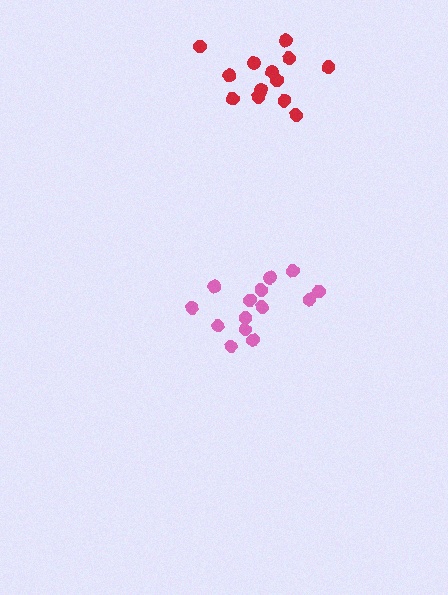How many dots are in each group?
Group 1: 14 dots, Group 2: 14 dots (28 total).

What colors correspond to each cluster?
The clusters are colored: red, pink.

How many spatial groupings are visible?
There are 2 spatial groupings.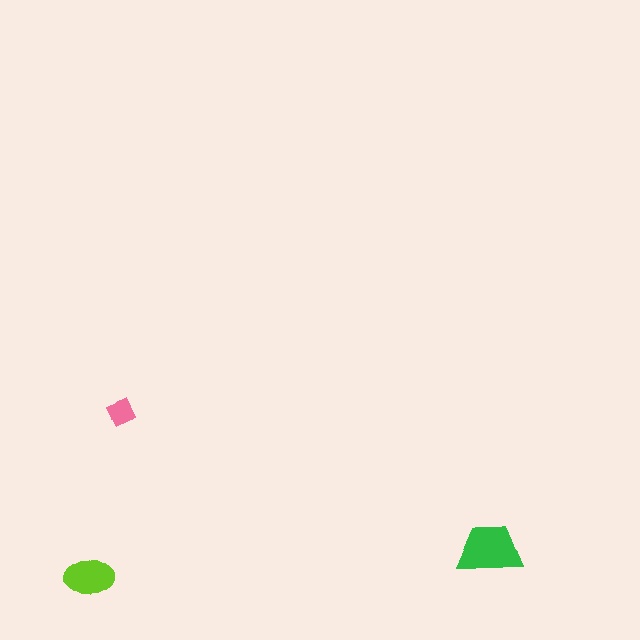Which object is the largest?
The green trapezoid.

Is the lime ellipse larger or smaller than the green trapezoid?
Smaller.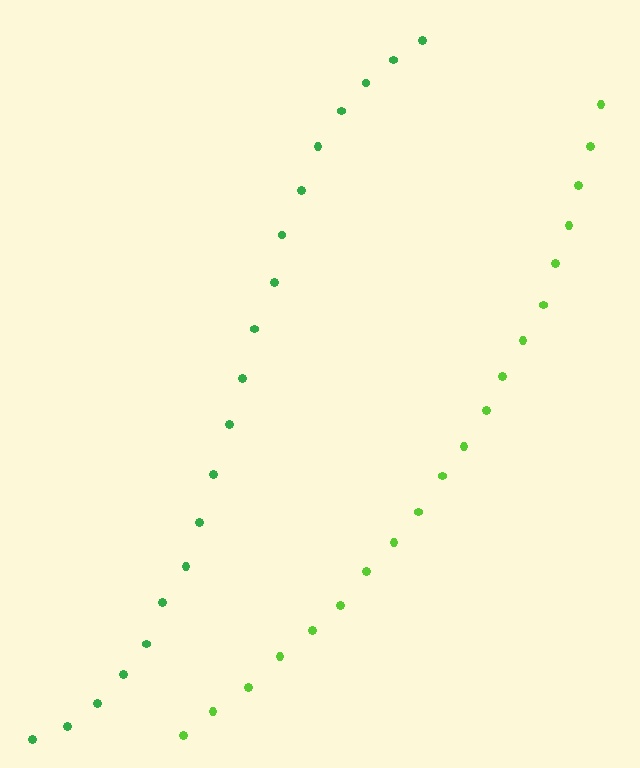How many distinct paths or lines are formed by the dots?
There are 2 distinct paths.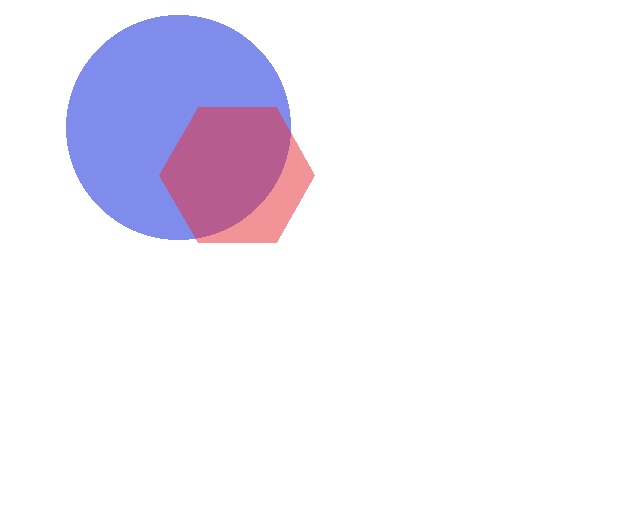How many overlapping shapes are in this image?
There are 2 overlapping shapes in the image.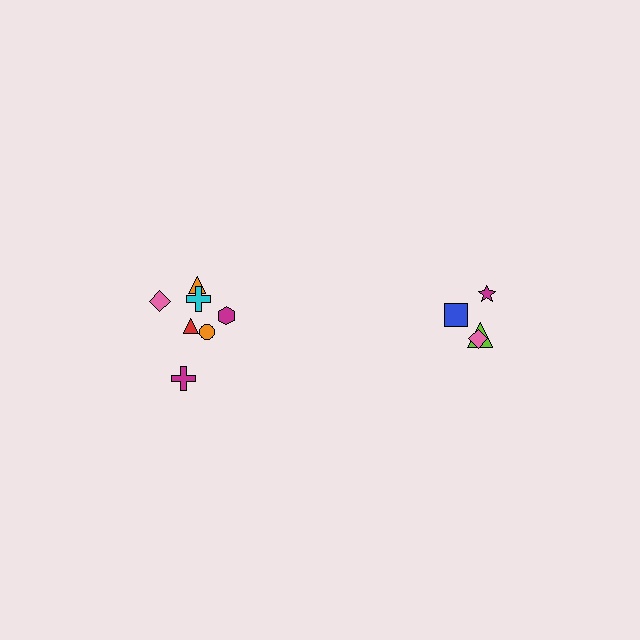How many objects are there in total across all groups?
There are 11 objects.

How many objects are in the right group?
There are 4 objects.